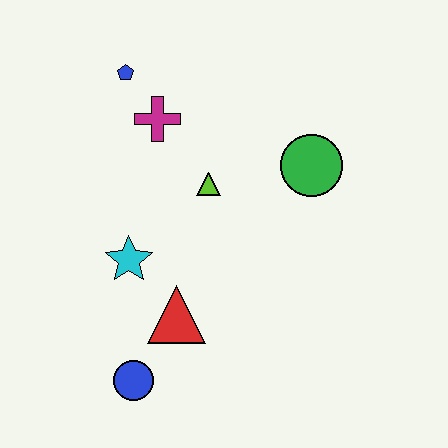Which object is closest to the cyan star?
The red triangle is closest to the cyan star.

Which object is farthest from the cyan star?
The green circle is farthest from the cyan star.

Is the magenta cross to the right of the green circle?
No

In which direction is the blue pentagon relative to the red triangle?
The blue pentagon is above the red triangle.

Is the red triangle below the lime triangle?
Yes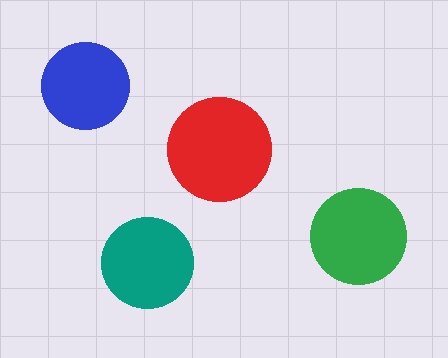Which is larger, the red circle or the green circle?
The red one.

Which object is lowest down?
The teal circle is bottommost.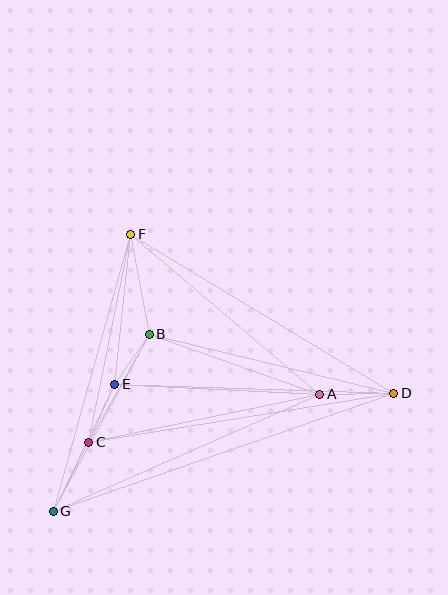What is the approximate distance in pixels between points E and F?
The distance between E and F is approximately 151 pixels.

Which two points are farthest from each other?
Points D and G are farthest from each other.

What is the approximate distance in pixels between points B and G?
The distance between B and G is approximately 202 pixels.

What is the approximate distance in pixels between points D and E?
The distance between D and E is approximately 279 pixels.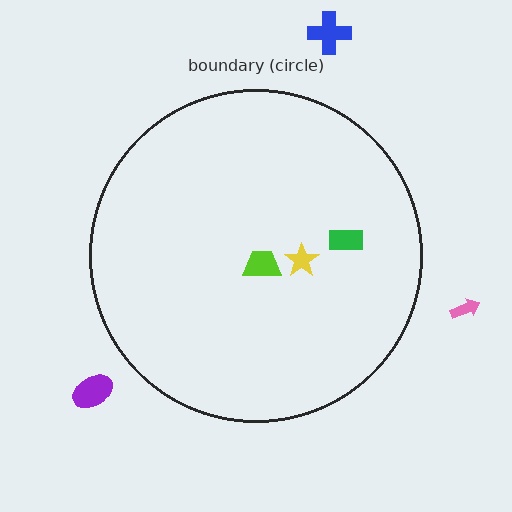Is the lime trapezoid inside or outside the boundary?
Inside.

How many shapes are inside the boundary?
3 inside, 3 outside.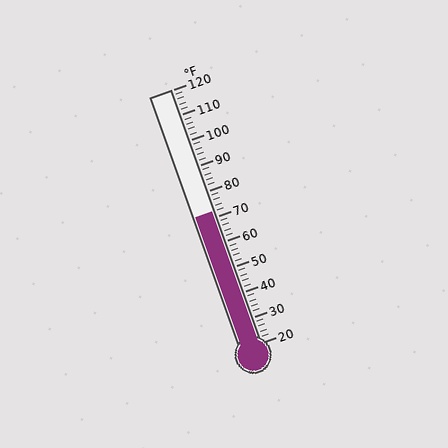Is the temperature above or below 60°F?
The temperature is above 60°F.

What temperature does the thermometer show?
The thermometer shows approximately 72°F.